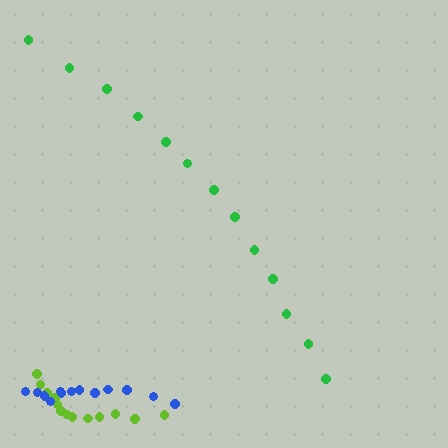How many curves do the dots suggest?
There are 3 distinct paths.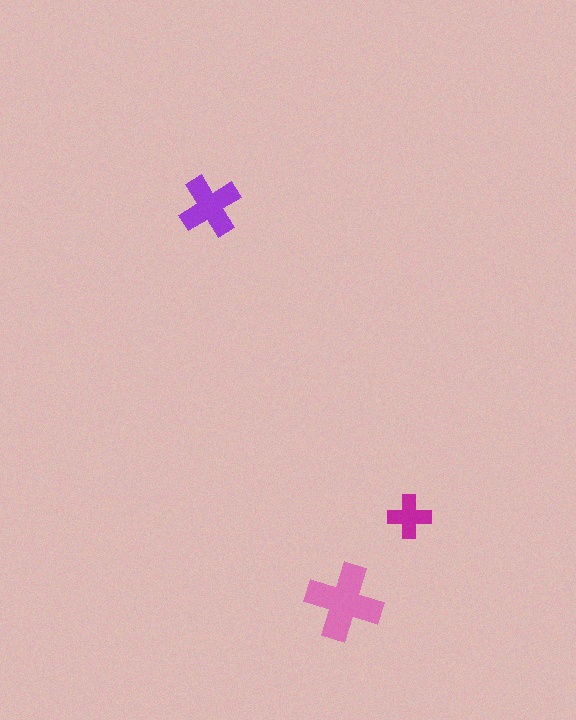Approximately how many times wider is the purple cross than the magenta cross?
About 1.5 times wider.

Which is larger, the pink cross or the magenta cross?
The pink one.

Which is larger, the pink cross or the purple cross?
The pink one.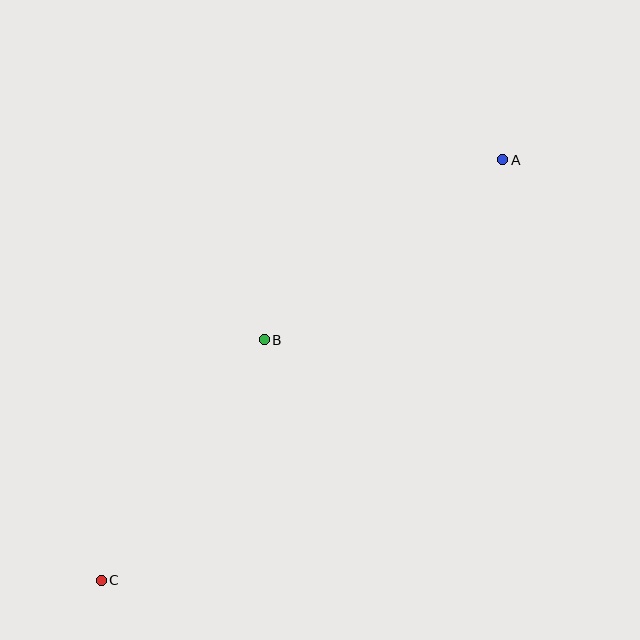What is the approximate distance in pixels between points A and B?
The distance between A and B is approximately 298 pixels.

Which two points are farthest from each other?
Points A and C are farthest from each other.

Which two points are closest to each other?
Points B and C are closest to each other.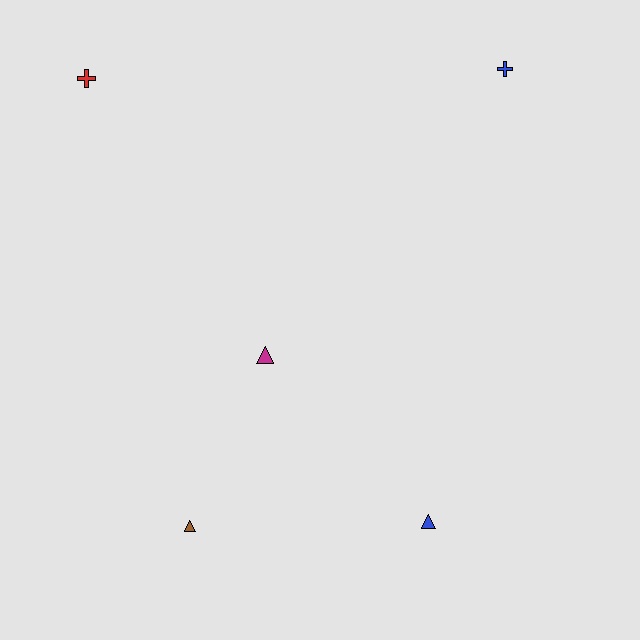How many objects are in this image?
There are 5 objects.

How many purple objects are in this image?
There are no purple objects.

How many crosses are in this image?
There are 2 crosses.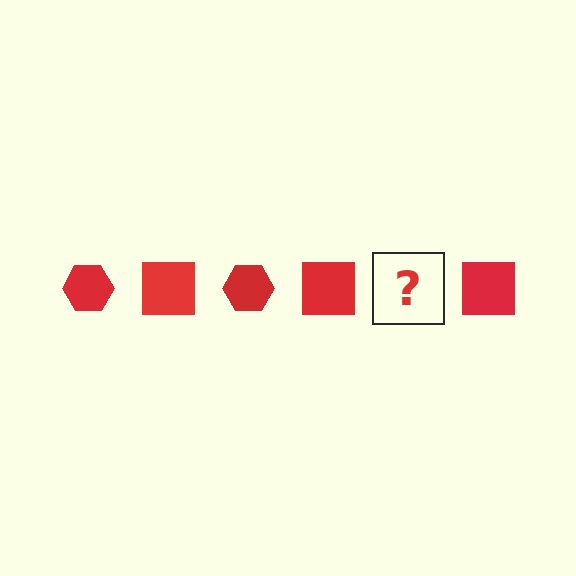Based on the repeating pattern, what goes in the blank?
The blank should be a red hexagon.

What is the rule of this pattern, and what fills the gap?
The rule is that the pattern cycles through hexagon, square shapes in red. The gap should be filled with a red hexagon.